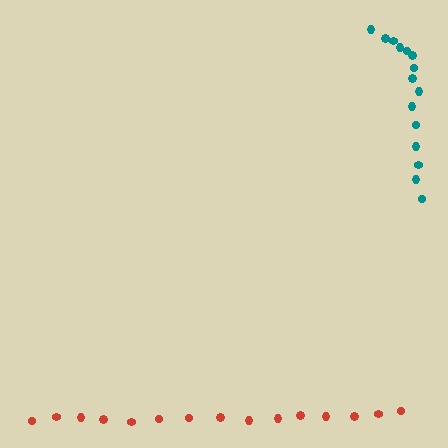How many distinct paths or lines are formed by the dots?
There are 2 distinct paths.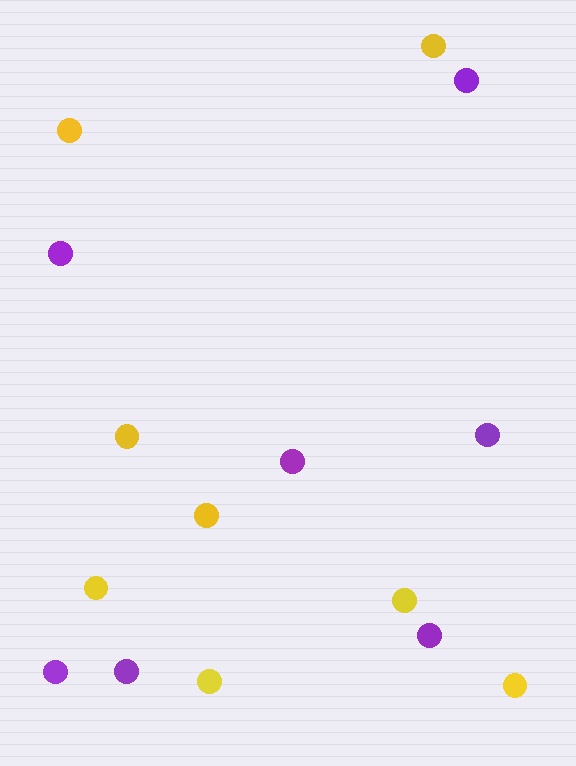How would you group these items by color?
There are 2 groups: one group of yellow circles (8) and one group of purple circles (7).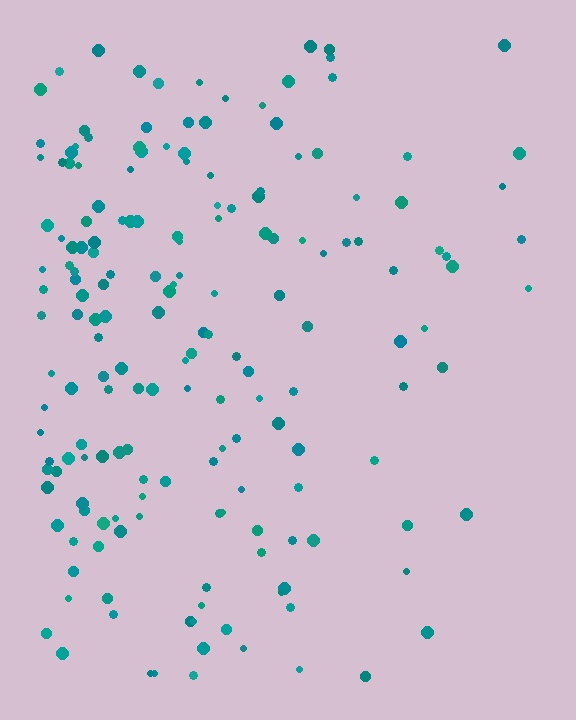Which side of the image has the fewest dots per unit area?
The right.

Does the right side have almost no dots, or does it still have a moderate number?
Still a moderate number, just noticeably fewer than the left.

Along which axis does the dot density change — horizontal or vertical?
Horizontal.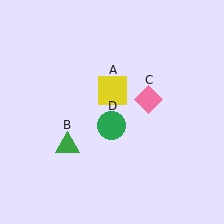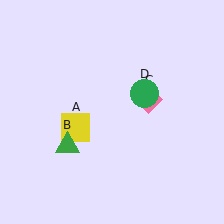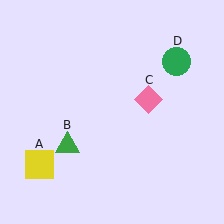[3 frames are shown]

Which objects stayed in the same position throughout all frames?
Green triangle (object B) and pink diamond (object C) remained stationary.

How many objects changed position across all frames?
2 objects changed position: yellow square (object A), green circle (object D).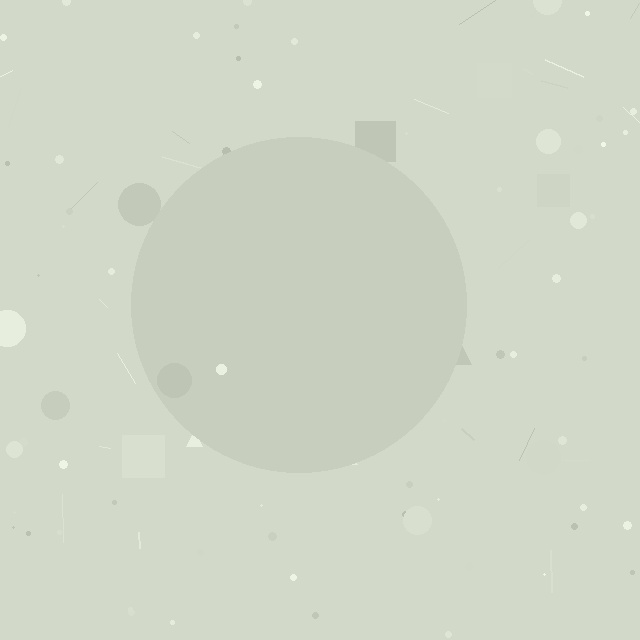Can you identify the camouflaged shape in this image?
The camouflaged shape is a circle.